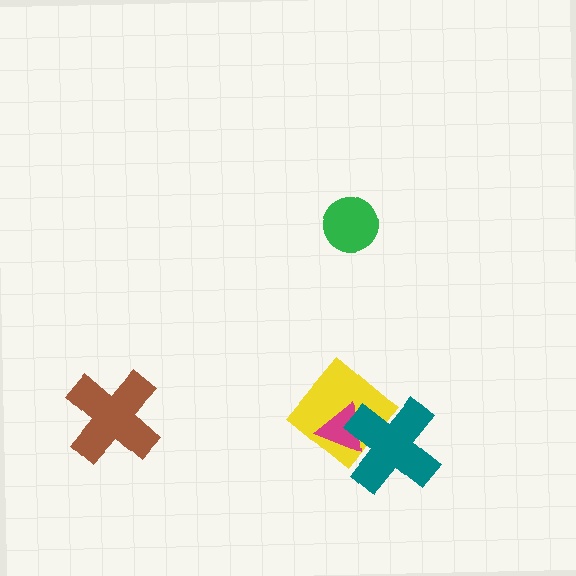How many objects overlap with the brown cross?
0 objects overlap with the brown cross.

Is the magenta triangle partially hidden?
Yes, it is partially covered by another shape.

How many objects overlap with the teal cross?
2 objects overlap with the teal cross.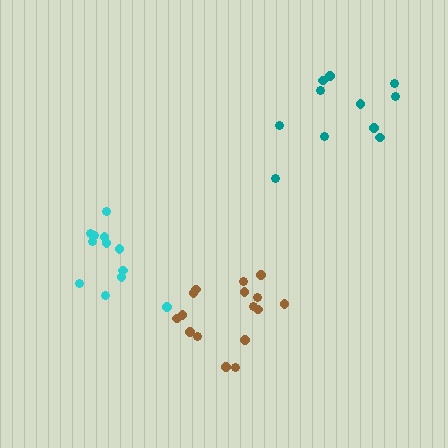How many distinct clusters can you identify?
There are 3 distinct clusters.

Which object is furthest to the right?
The teal cluster is rightmost.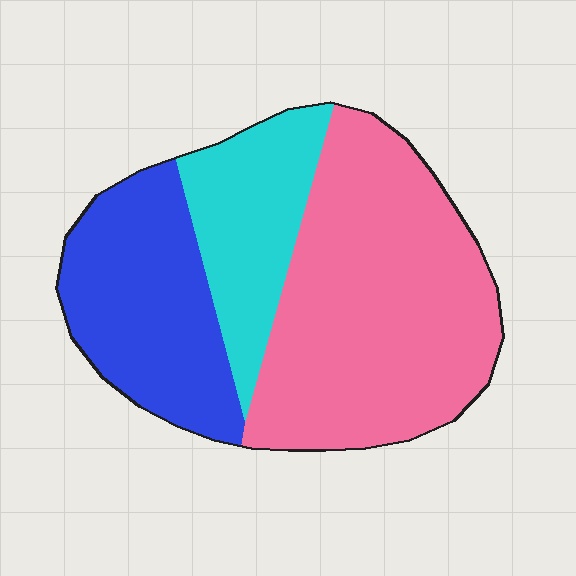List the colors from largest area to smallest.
From largest to smallest: pink, blue, cyan.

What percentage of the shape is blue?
Blue takes up about one quarter (1/4) of the shape.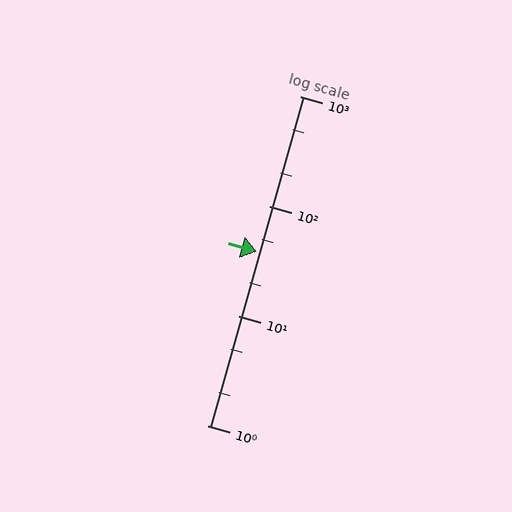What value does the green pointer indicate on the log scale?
The pointer indicates approximately 38.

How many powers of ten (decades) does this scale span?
The scale spans 3 decades, from 1 to 1000.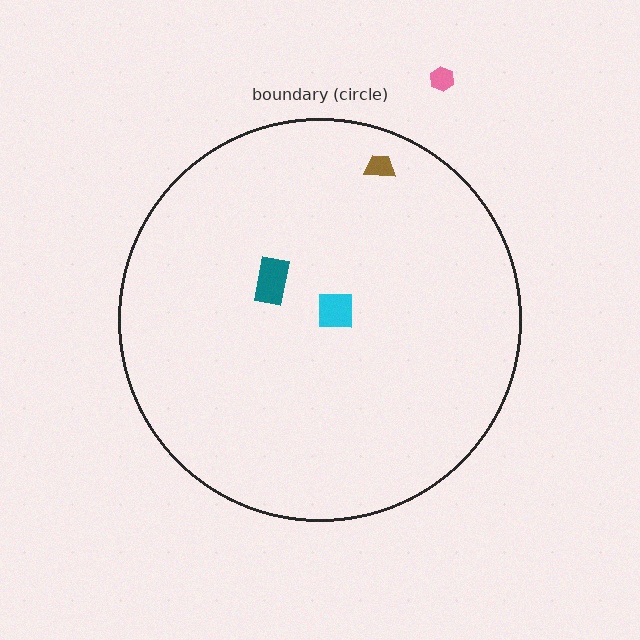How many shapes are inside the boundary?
3 inside, 1 outside.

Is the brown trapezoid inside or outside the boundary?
Inside.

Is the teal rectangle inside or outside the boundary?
Inside.